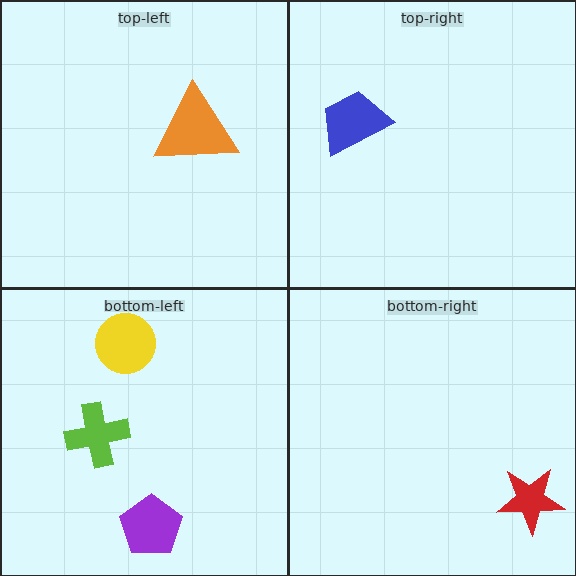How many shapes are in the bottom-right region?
1.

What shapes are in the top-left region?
The orange triangle.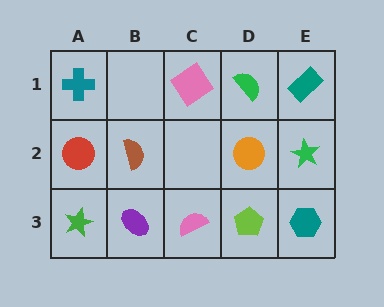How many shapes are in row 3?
5 shapes.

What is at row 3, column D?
A lime pentagon.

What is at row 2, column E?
A green star.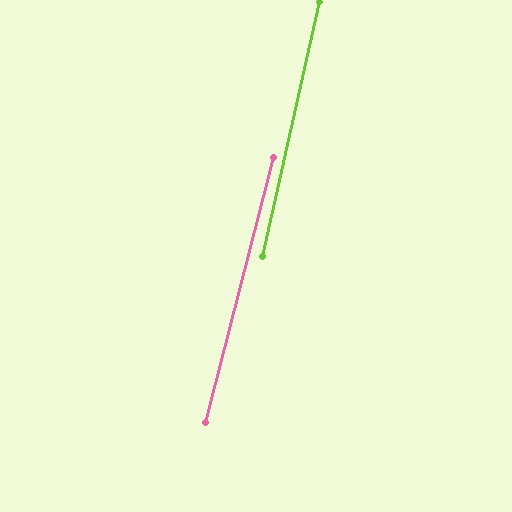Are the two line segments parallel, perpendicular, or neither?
Parallel — their directions differ by only 1.9°.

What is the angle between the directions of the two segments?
Approximately 2 degrees.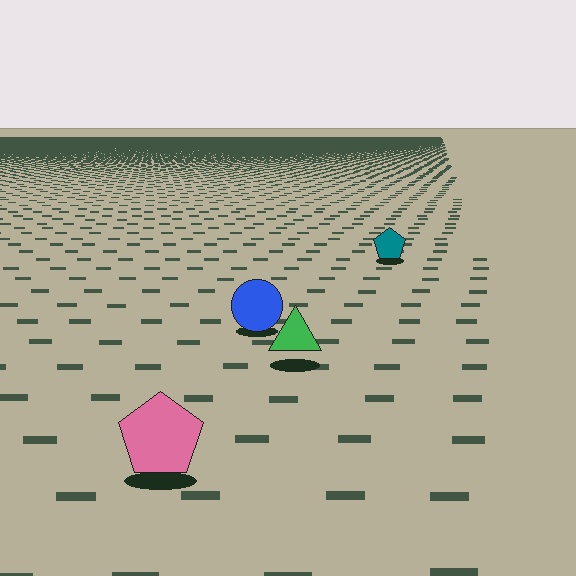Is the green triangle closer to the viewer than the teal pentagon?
Yes. The green triangle is closer — you can tell from the texture gradient: the ground texture is coarser near it.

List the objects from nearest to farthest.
From nearest to farthest: the pink pentagon, the green triangle, the blue circle, the teal pentagon.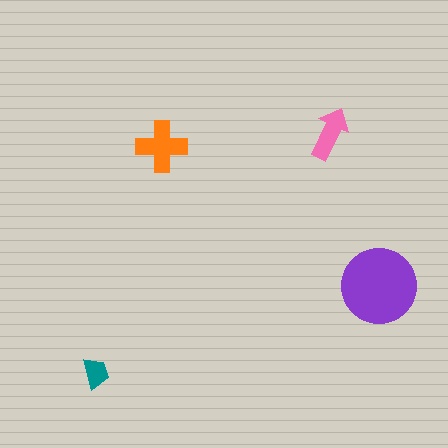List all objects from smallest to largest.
The teal trapezoid, the pink arrow, the orange cross, the purple circle.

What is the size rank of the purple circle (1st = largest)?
1st.